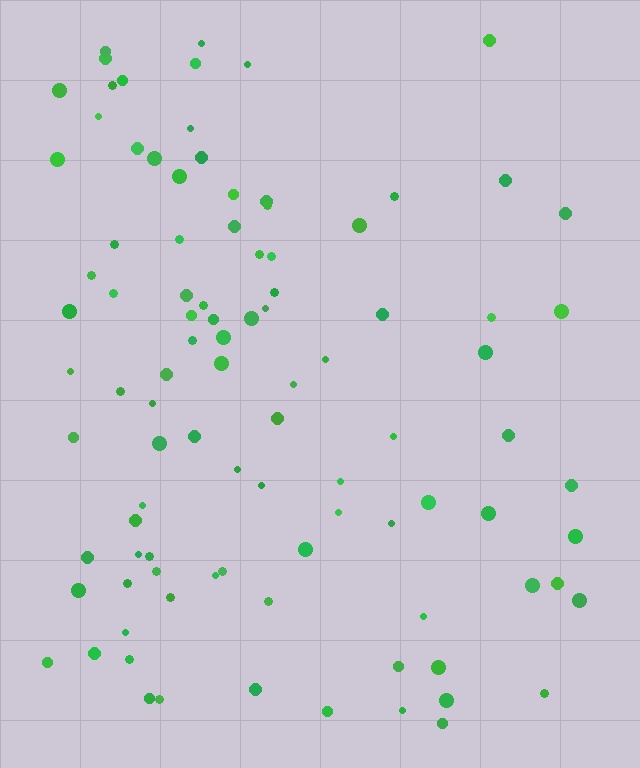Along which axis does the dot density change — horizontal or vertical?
Horizontal.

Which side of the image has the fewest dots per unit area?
The right.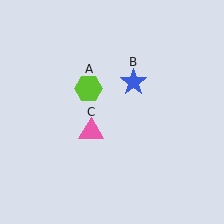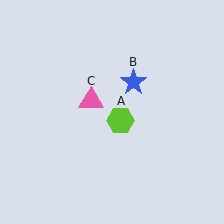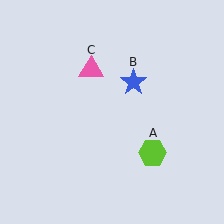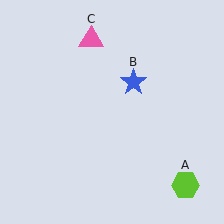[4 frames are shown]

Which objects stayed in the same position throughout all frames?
Blue star (object B) remained stationary.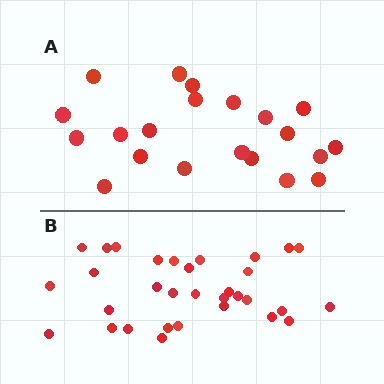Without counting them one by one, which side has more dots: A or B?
Region B (the bottom region) has more dots.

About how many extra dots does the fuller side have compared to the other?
Region B has roughly 12 or so more dots than region A.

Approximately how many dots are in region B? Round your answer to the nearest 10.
About 30 dots. (The exact count is 32, which rounds to 30.)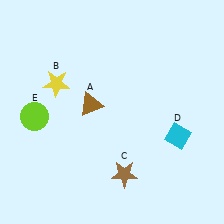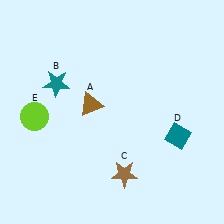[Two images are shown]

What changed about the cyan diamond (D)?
In Image 1, D is cyan. In Image 2, it changed to teal.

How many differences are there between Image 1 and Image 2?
There are 2 differences between the two images.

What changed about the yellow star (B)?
In Image 1, B is yellow. In Image 2, it changed to teal.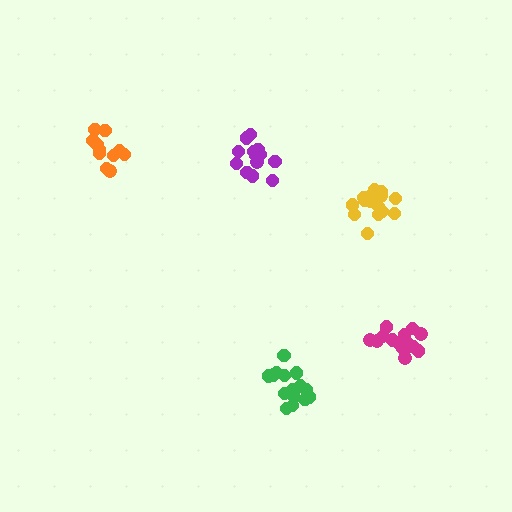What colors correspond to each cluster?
The clusters are colored: green, yellow, orange, purple, magenta.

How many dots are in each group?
Group 1: 17 dots, Group 2: 15 dots, Group 3: 12 dots, Group 4: 13 dots, Group 5: 16 dots (73 total).